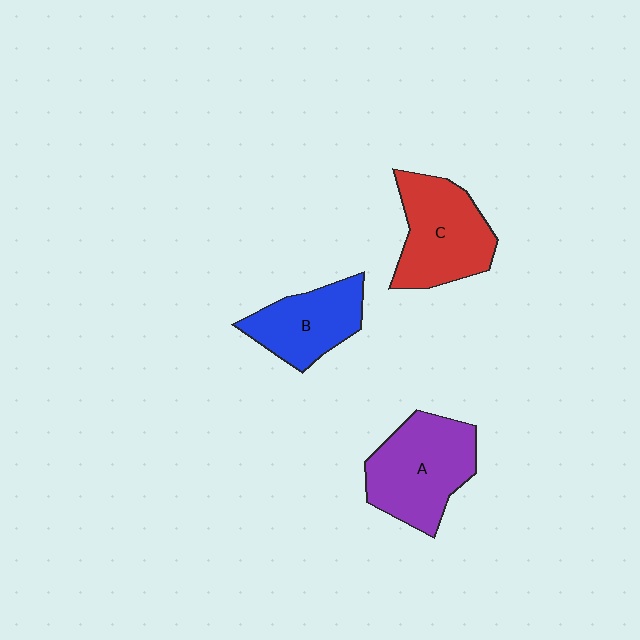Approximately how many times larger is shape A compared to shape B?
Approximately 1.4 times.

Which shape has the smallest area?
Shape B (blue).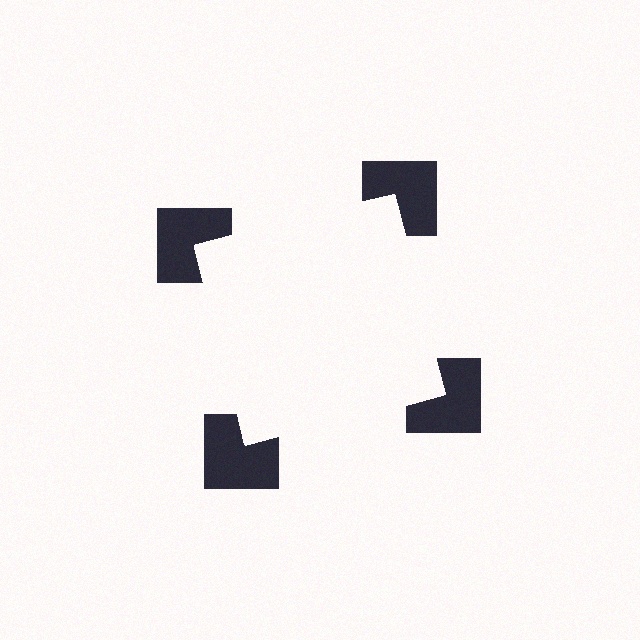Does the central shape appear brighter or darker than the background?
It typically appears slightly brighter than the background, even though no actual brightness change is drawn.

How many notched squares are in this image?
There are 4 — one at each vertex of the illusory square.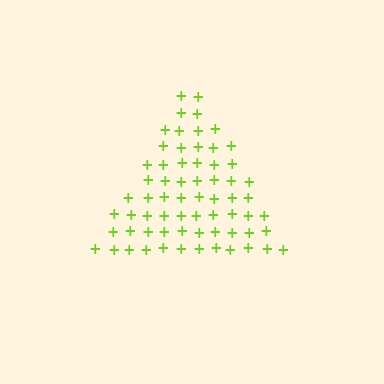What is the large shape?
The large shape is a triangle.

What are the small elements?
The small elements are plus signs.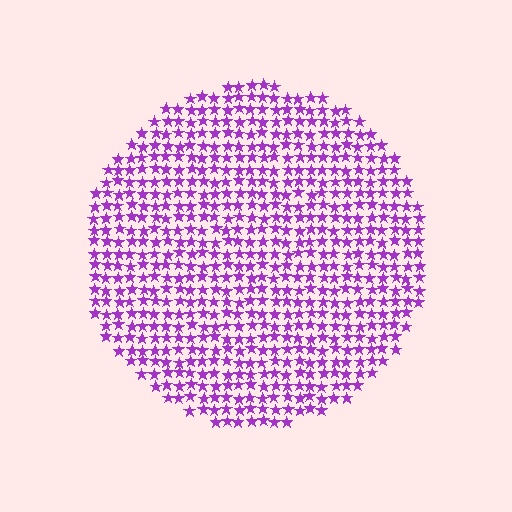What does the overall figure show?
The overall figure shows a circle.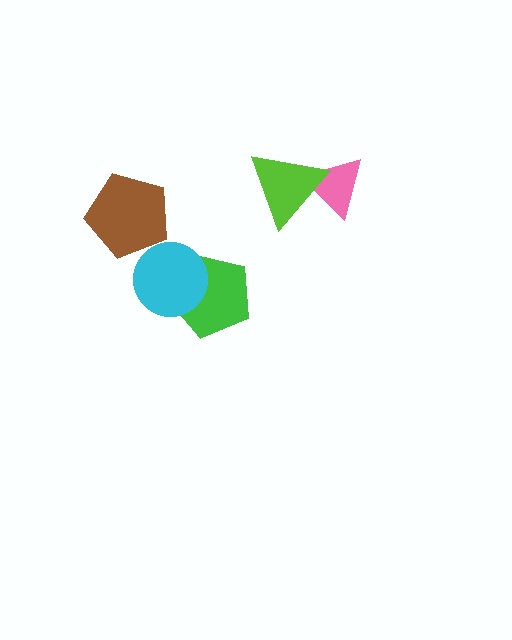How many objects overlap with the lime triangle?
1 object overlaps with the lime triangle.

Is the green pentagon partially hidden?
Yes, it is partially covered by another shape.